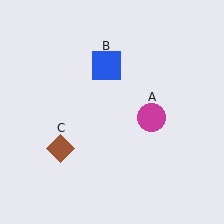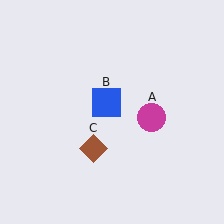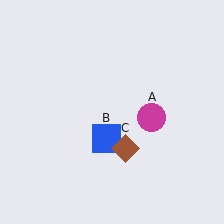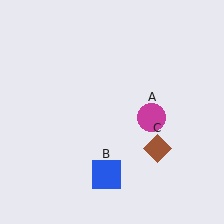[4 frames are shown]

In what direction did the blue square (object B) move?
The blue square (object B) moved down.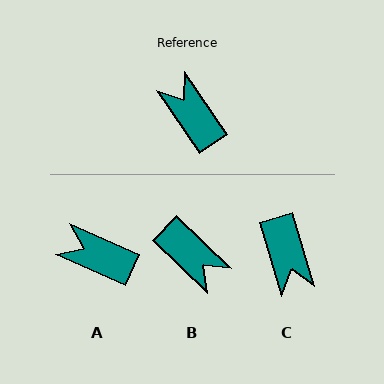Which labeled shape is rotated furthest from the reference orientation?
B, about 168 degrees away.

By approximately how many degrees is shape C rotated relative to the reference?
Approximately 163 degrees counter-clockwise.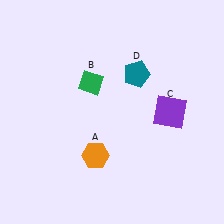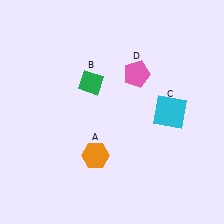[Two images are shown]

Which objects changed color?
C changed from purple to cyan. D changed from teal to pink.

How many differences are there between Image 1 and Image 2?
There are 2 differences between the two images.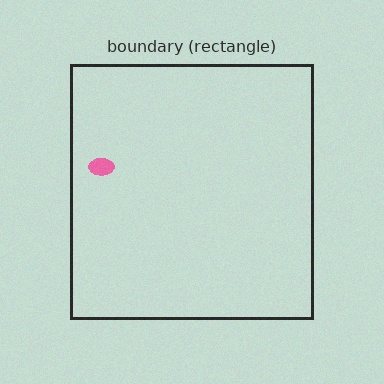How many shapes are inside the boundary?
1 inside, 0 outside.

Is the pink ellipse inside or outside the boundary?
Inside.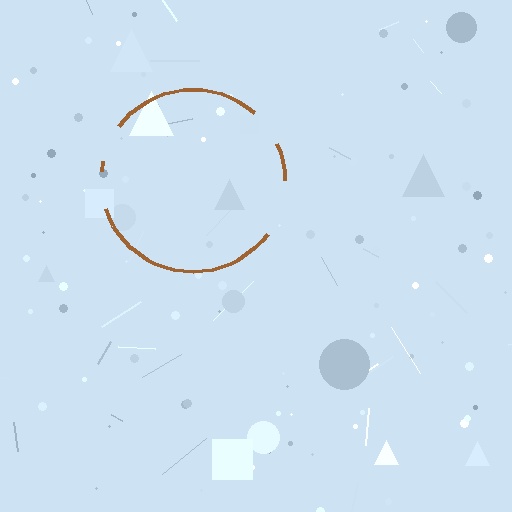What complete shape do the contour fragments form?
The contour fragments form a circle.